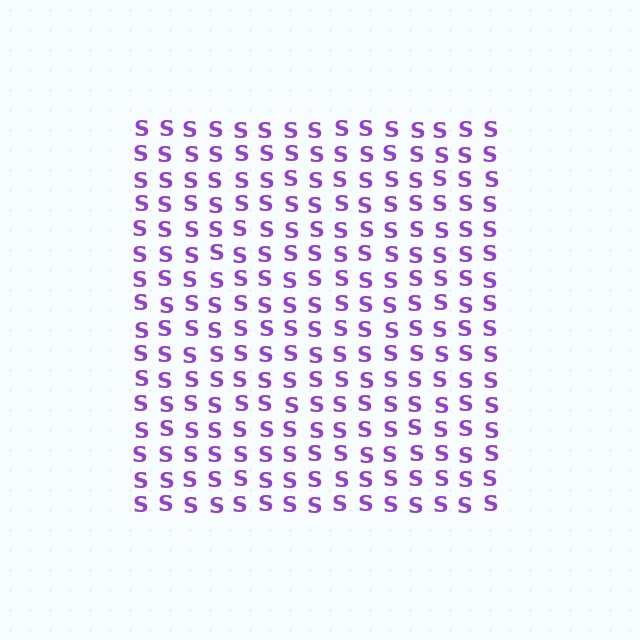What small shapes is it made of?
It is made of small letter S's.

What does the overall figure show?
The overall figure shows a square.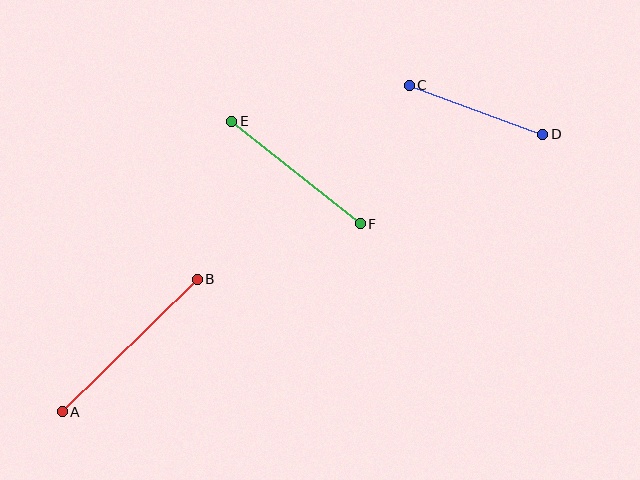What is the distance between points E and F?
The distance is approximately 164 pixels.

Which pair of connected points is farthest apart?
Points A and B are farthest apart.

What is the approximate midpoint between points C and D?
The midpoint is at approximately (476, 110) pixels.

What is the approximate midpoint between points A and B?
The midpoint is at approximately (130, 346) pixels.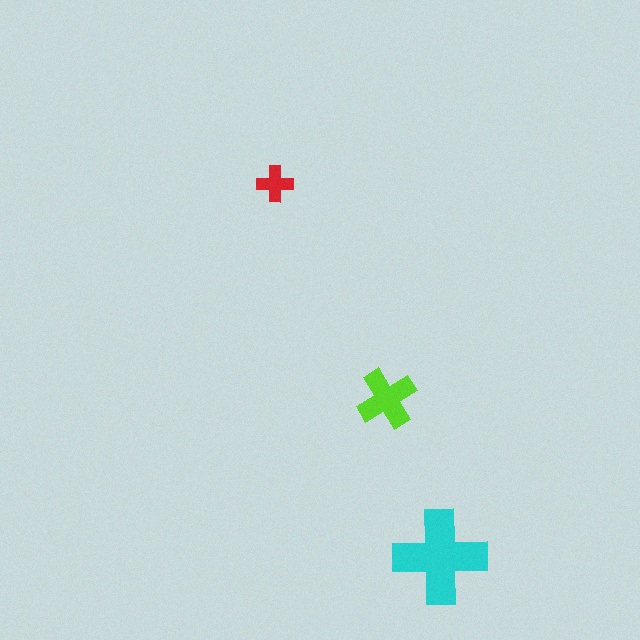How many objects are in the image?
There are 3 objects in the image.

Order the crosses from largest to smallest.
the cyan one, the lime one, the red one.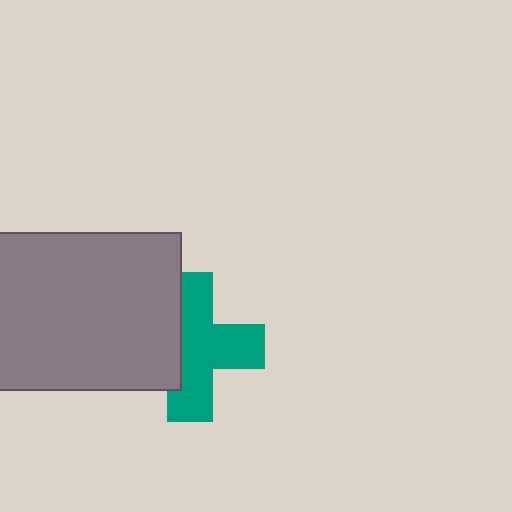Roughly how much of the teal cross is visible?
Most of it is visible (roughly 65%).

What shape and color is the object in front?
The object in front is a gray rectangle.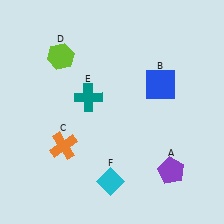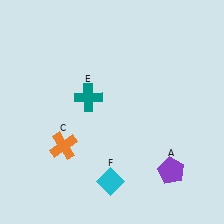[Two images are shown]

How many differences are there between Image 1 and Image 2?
There are 2 differences between the two images.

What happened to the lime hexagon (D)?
The lime hexagon (D) was removed in Image 2. It was in the top-left area of Image 1.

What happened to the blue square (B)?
The blue square (B) was removed in Image 2. It was in the top-right area of Image 1.